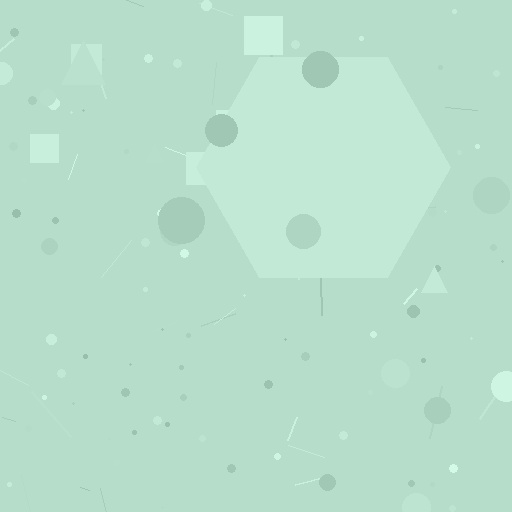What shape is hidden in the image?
A hexagon is hidden in the image.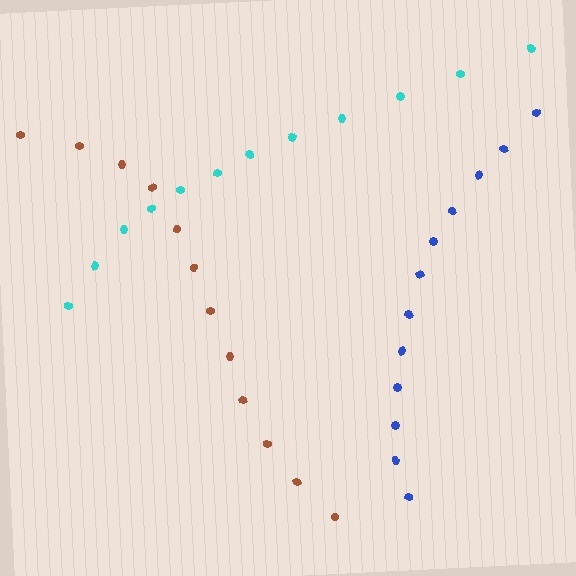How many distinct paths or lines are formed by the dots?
There are 3 distinct paths.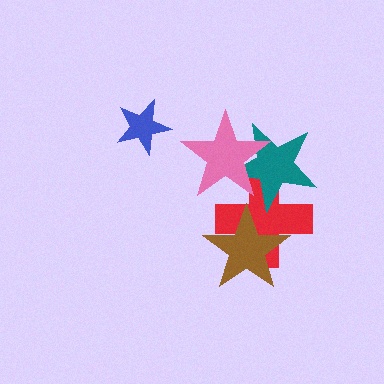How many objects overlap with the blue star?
0 objects overlap with the blue star.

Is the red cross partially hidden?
Yes, it is partially covered by another shape.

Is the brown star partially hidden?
No, no other shape covers it.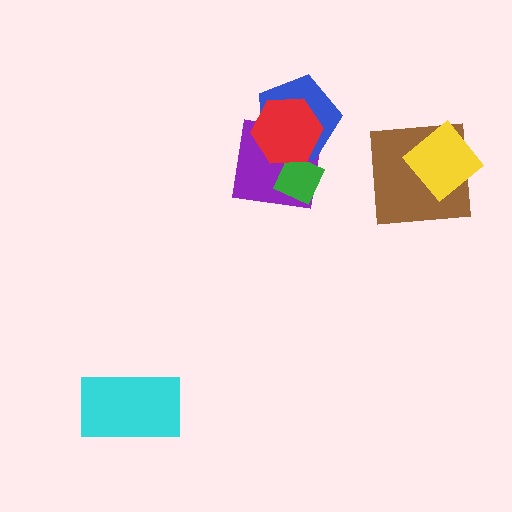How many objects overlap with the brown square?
1 object overlaps with the brown square.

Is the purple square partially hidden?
Yes, it is partially covered by another shape.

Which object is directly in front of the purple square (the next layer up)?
The green diamond is directly in front of the purple square.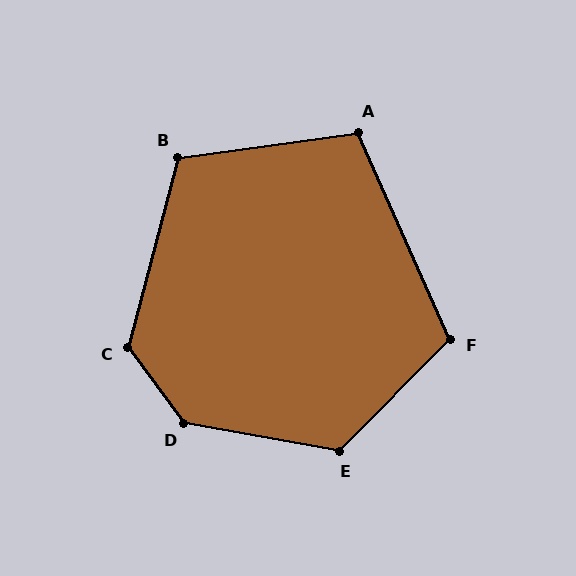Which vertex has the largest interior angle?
D, at approximately 137 degrees.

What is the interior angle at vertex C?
Approximately 129 degrees (obtuse).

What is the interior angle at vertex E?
Approximately 125 degrees (obtuse).